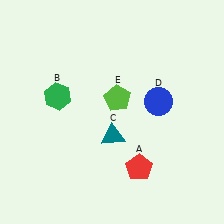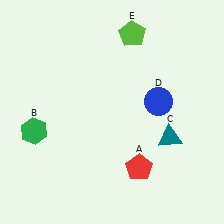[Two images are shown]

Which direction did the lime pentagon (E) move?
The lime pentagon (E) moved up.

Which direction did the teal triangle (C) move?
The teal triangle (C) moved right.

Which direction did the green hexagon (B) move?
The green hexagon (B) moved down.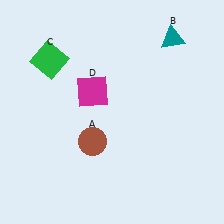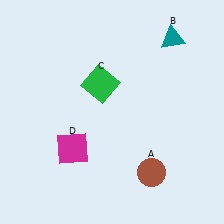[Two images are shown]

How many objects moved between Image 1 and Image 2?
3 objects moved between the two images.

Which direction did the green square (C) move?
The green square (C) moved right.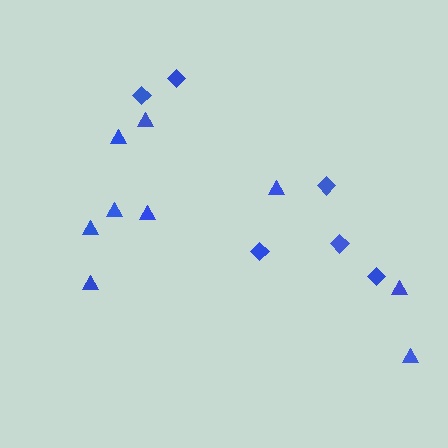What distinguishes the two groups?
There are 2 groups: one group of diamonds (6) and one group of triangles (9).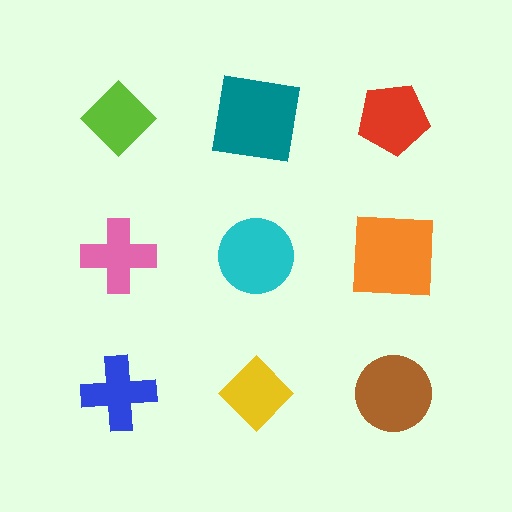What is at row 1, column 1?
A lime diamond.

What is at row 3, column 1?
A blue cross.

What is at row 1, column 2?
A teal square.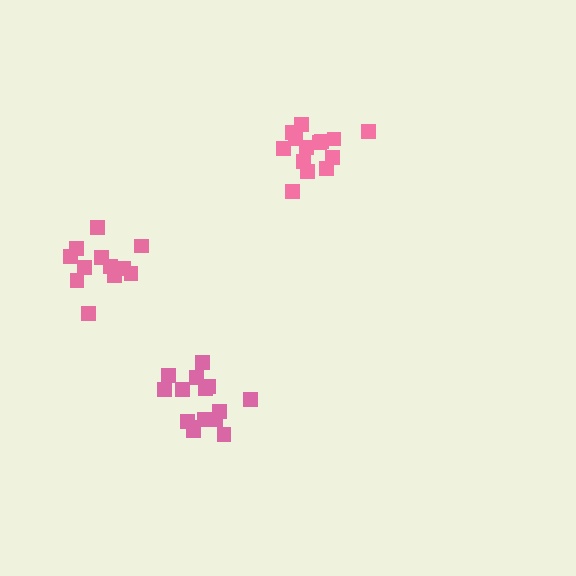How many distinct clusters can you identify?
There are 3 distinct clusters.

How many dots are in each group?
Group 1: 14 dots, Group 2: 15 dots, Group 3: 12 dots (41 total).